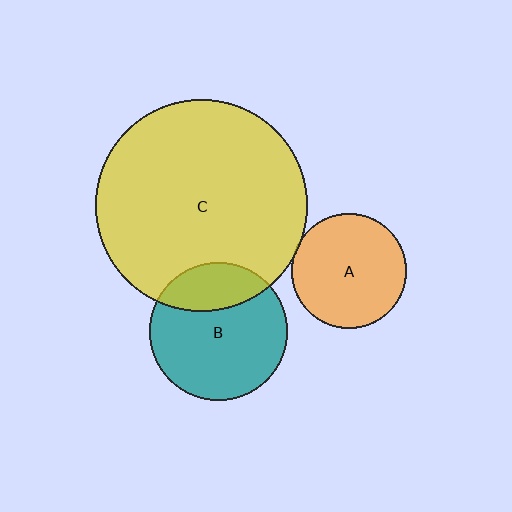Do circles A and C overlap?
Yes.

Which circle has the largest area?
Circle C (yellow).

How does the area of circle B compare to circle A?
Approximately 1.4 times.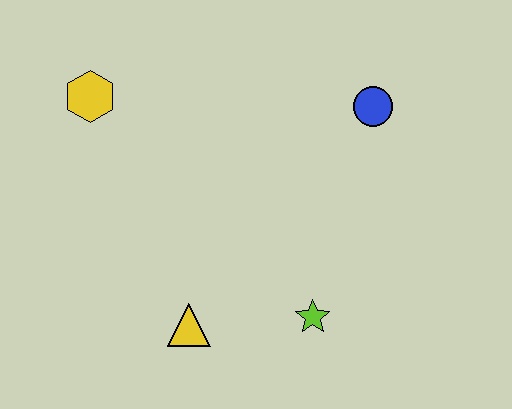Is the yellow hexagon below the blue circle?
No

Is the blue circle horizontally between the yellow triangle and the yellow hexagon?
No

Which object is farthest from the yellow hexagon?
The lime star is farthest from the yellow hexagon.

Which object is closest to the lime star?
The yellow triangle is closest to the lime star.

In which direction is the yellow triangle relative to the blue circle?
The yellow triangle is below the blue circle.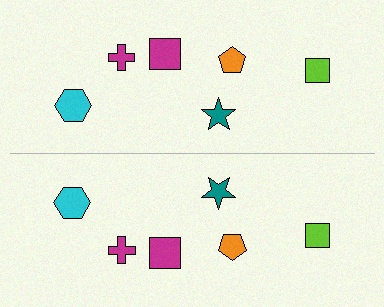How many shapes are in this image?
There are 12 shapes in this image.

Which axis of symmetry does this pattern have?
The pattern has a horizontal axis of symmetry running through the center of the image.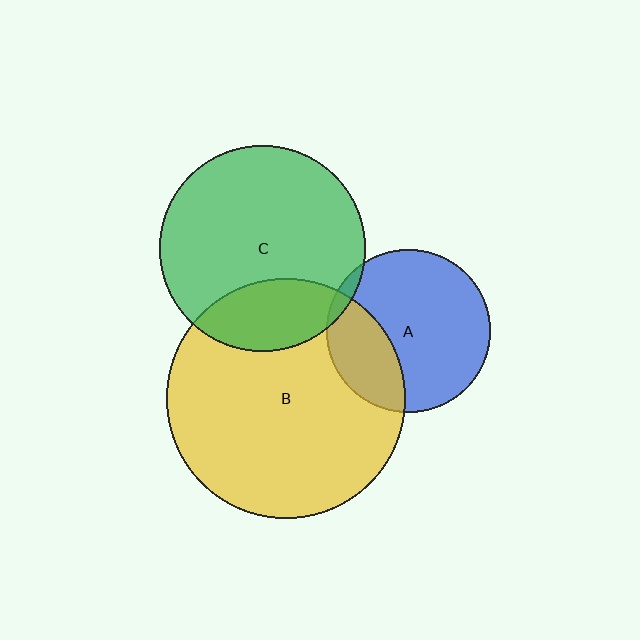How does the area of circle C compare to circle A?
Approximately 1.6 times.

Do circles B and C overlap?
Yes.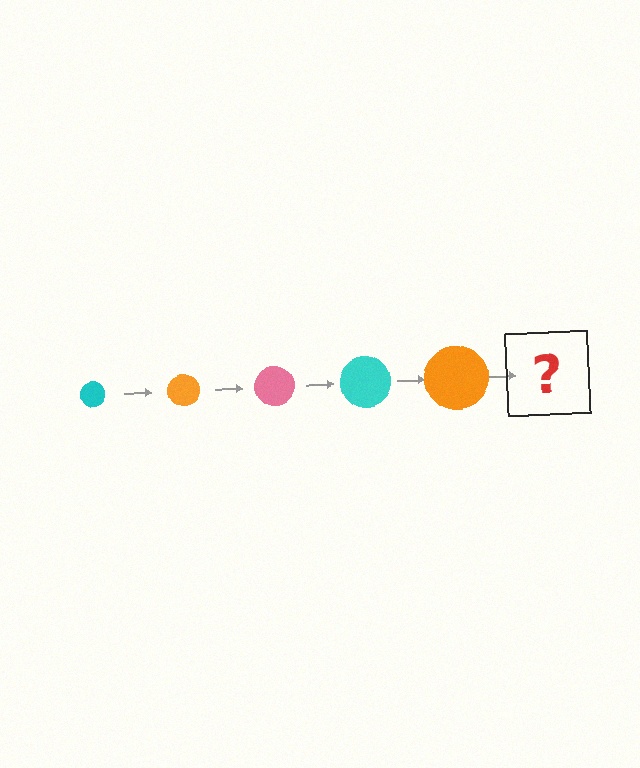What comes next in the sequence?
The next element should be a pink circle, larger than the previous one.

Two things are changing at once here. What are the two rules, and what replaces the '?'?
The two rules are that the circle grows larger each step and the color cycles through cyan, orange, and pink. The '?' should be a pink circle, larger than the previous one.